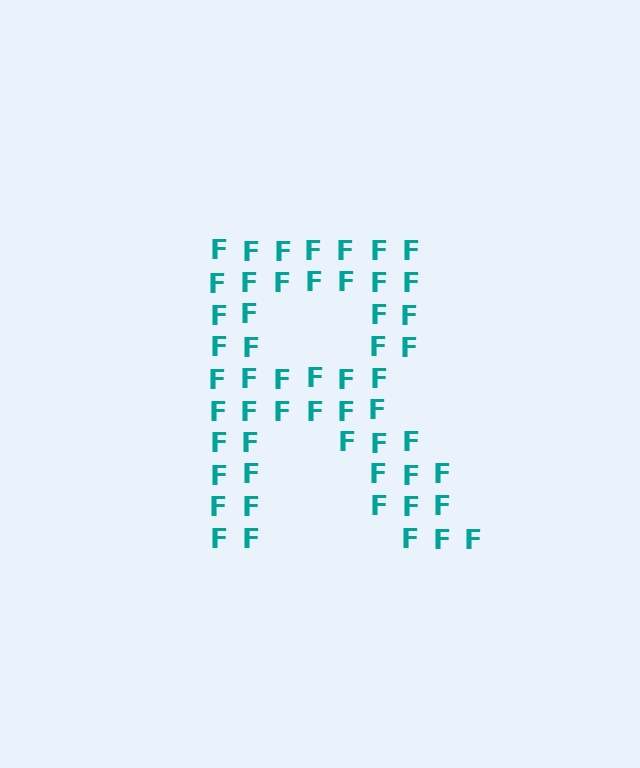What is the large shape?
The large shape is the letter R.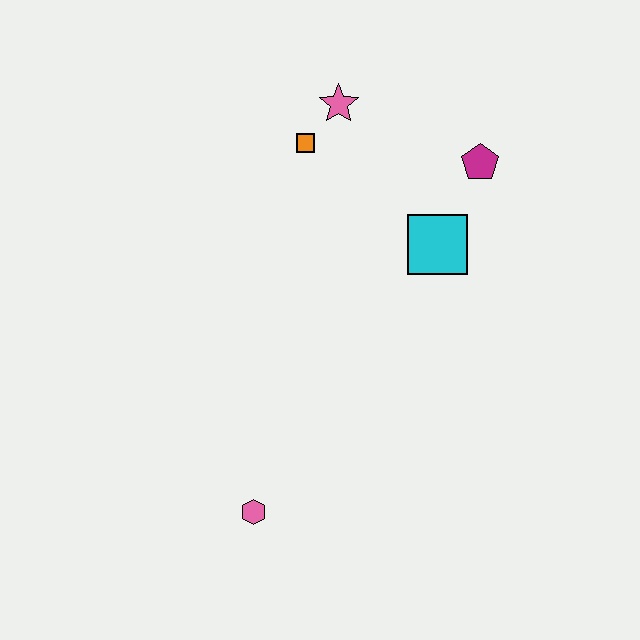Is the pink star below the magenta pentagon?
No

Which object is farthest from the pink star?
The pink hexagon is farthest from the pink star.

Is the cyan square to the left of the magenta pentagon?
Yes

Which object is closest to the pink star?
The orange square is closest to the pink star.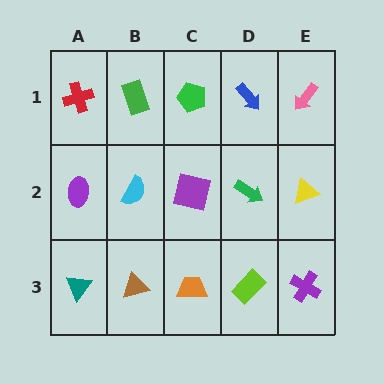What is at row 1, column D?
A blue arrow.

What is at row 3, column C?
An orange trapezoid.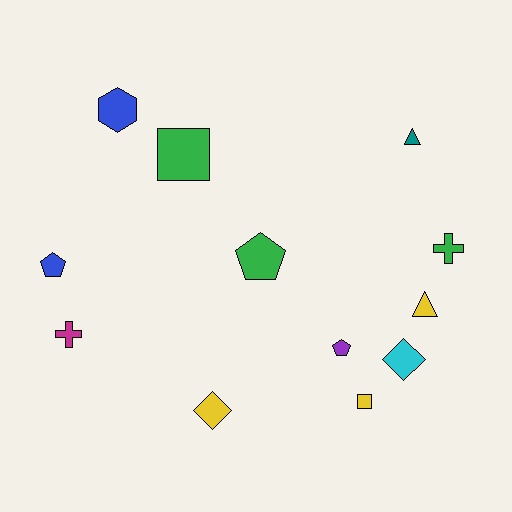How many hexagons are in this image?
There is 1 hexagon.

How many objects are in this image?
There are 12 objects.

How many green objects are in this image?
There are 3 green objects.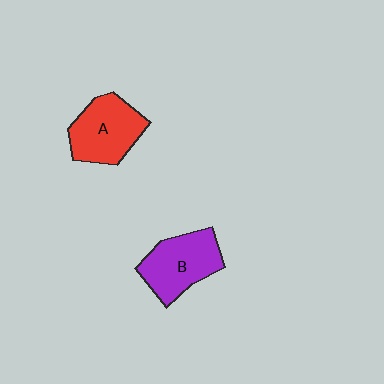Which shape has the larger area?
Shape B (purple).